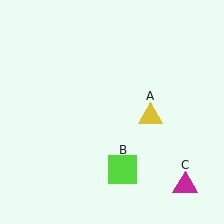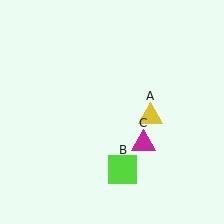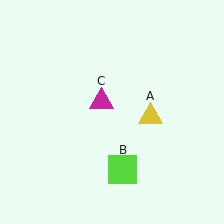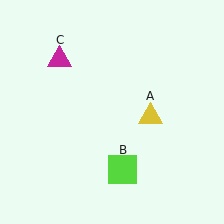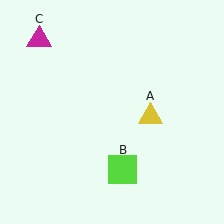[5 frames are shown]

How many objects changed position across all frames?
1 object changed position: magenta triangle (object C).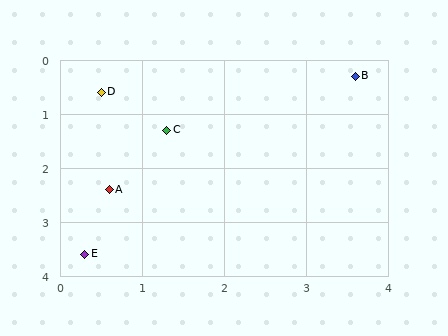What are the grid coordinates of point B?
Point B is at approximately (3.6, 0.3).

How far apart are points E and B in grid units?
Points E and B are about 4.7 grid units apart.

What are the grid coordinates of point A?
Point A is at approximately (0.6, 2.4).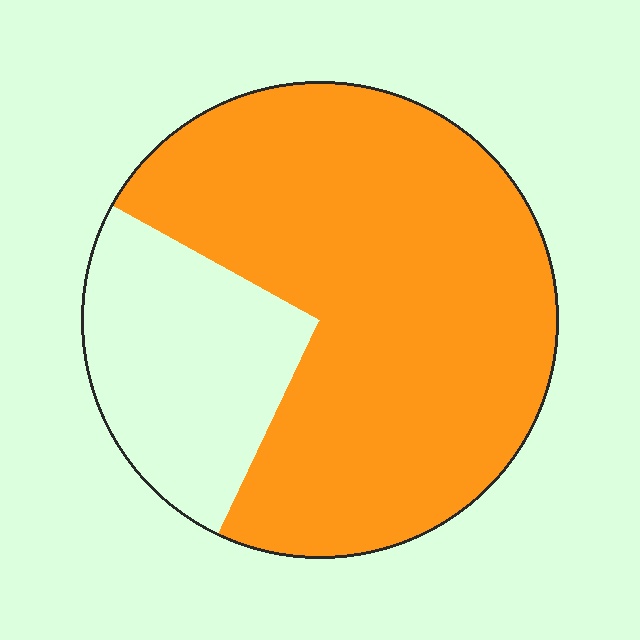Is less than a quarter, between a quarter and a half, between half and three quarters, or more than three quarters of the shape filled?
Between half and three quarters.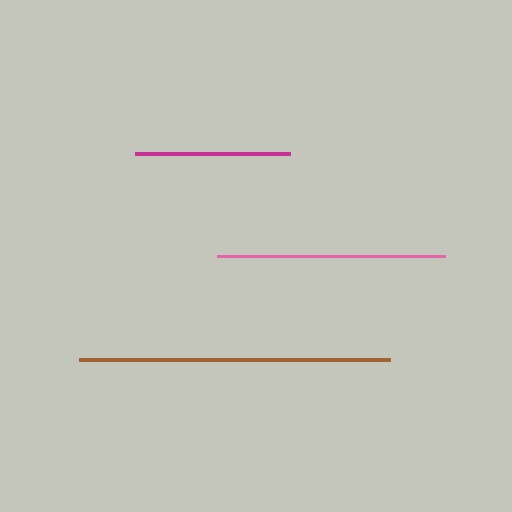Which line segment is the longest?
The brown line is the longest at approximately 311 pixels.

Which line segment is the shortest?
The magenta line is the shortest at approximately 155 pixels.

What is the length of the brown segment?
The brown segment is approximately 311 pixels long.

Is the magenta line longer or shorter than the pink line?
The pink line is longer than the magenta line.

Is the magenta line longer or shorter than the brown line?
The brown line is longer than the magenta line.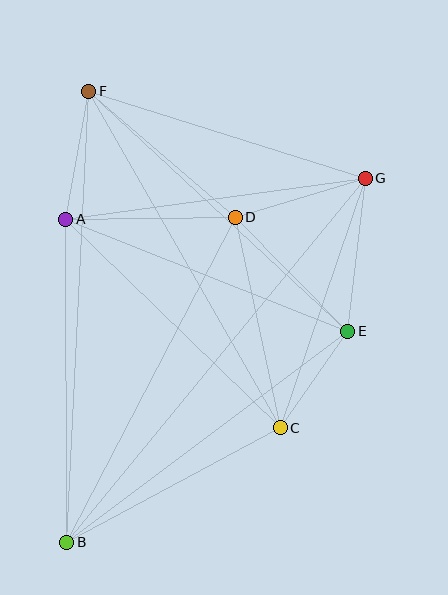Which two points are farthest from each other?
Points B and G are farthest from each other.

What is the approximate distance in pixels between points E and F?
The distance between E and F is approximately 353 pixels.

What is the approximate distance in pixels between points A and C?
The distance between A and C is approximately 299 pixels.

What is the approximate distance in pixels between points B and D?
The distance between B and D is approximately 366 pixels.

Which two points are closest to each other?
Points C and E are closest to each other.